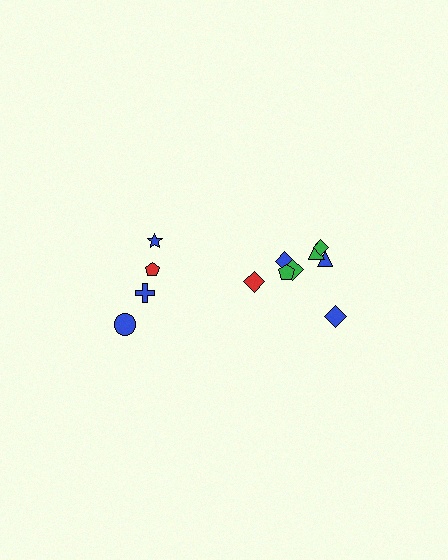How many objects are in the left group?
There are 4 objects.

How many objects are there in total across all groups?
There are 12 objects.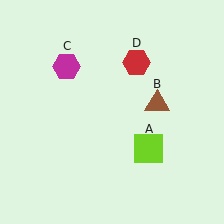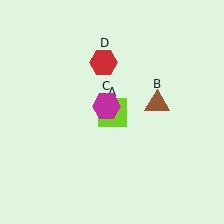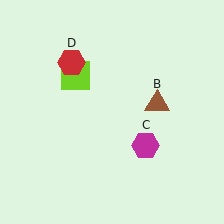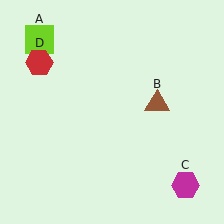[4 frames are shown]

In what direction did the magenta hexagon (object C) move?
The magenta hexagon (object C) moved down and to the right.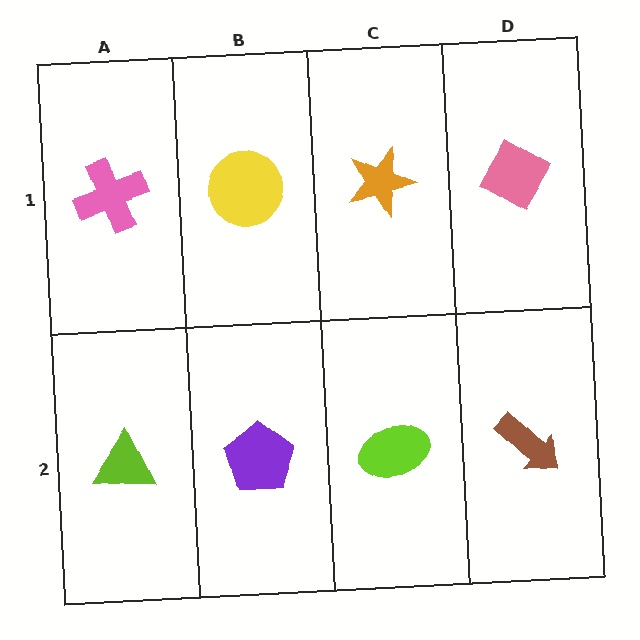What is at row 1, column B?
A yellow circle.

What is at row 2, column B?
A purple pentagon.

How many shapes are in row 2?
4 shapes.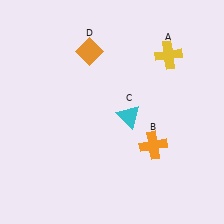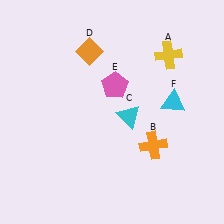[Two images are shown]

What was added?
A pink pentagon (E), a cyan triangle (F) were added in Image 2.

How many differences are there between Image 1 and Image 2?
There are 2 differences between the two images.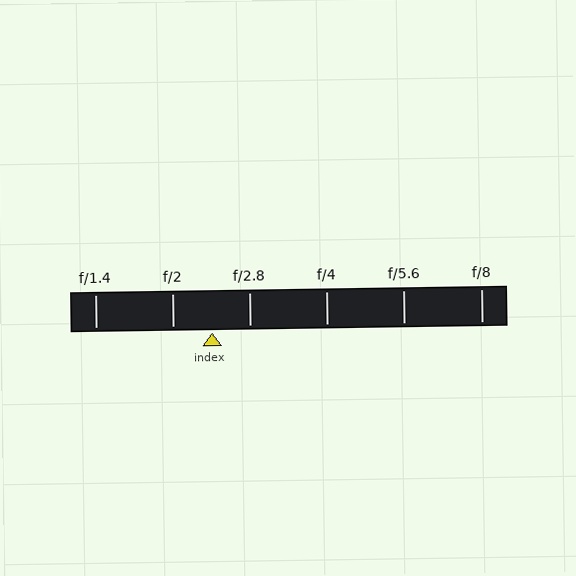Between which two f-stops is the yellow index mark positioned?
The index mark is between f/2 and f/2.8.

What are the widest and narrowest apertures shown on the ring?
The widest aperture shown is f/1.4 and the narrowest is f/8.